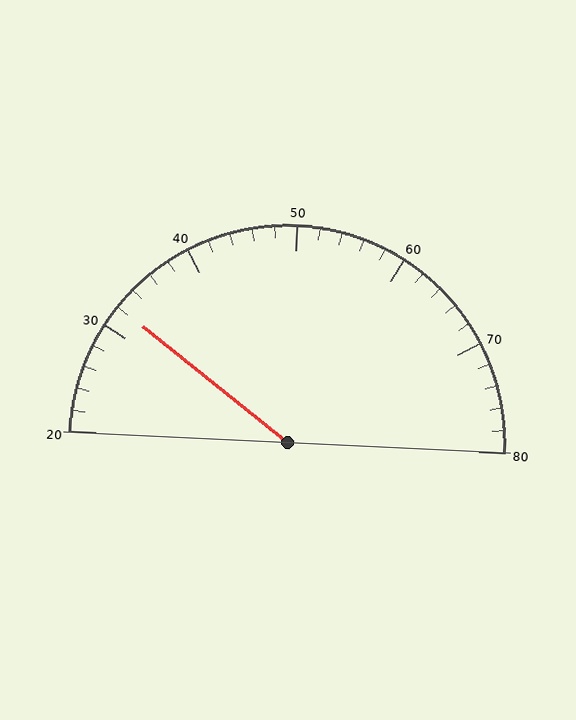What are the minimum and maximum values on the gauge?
The gauge ranges from 20 to 80.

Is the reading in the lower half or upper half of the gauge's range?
The reading is in the lower half of the range (20 to 80).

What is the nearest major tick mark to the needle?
The nearest major tick mark is 30.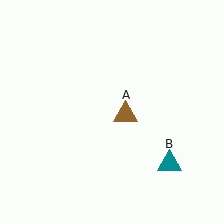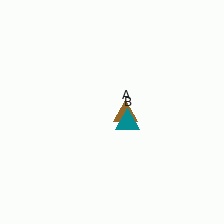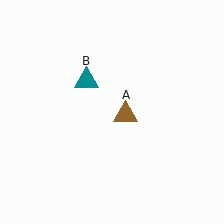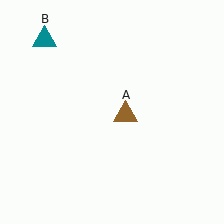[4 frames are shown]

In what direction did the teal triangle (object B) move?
The teal triangle (object B) moved up and to the left.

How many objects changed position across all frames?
1 object changed position: teal triangle (object B).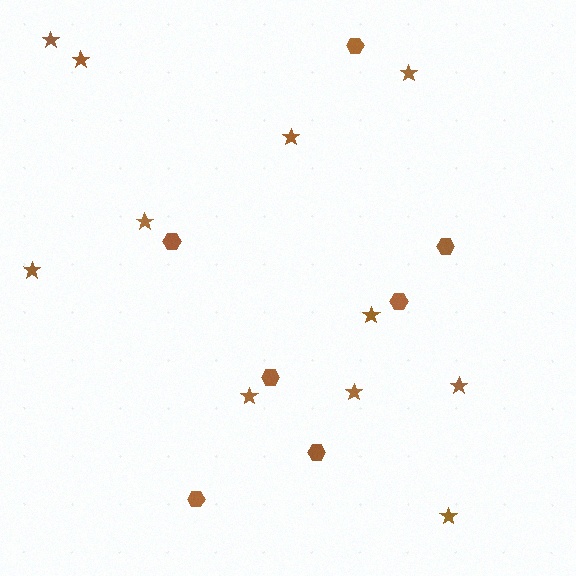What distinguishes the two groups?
There are 2 groups: one group of stars (11) and one group of hexagons (7).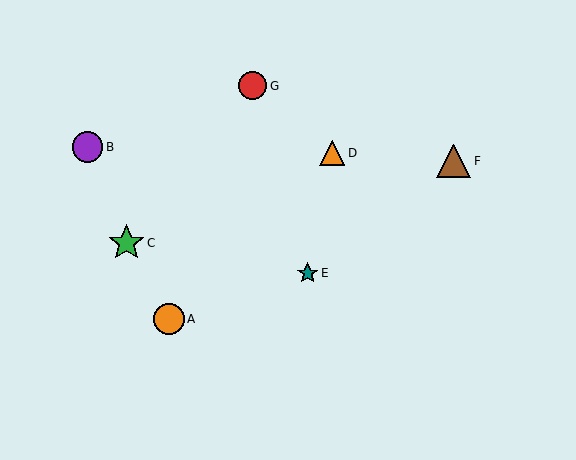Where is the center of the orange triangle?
The center of the orange triangle is at (332, 153).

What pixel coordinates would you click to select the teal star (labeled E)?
Click at (308, 273) to select the teal star E.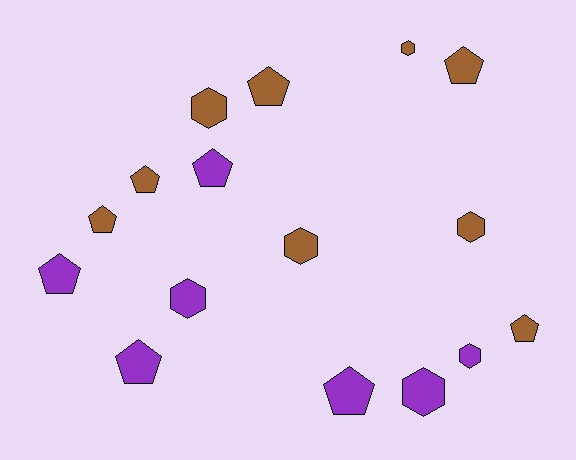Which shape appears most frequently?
Pentagon, with 9 objects.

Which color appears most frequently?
Brown, with 9 objects.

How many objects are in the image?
There are 16 objects.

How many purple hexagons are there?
There are 3 purple hexagons.